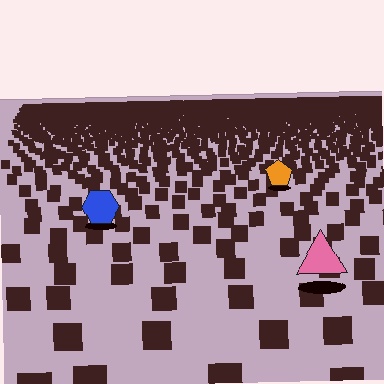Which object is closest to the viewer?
The pink triangle is closest. The texture marks near it are larger and more spread out.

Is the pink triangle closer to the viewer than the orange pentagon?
Yes. The pink triangle is closer — you can tell from the texture gradient: the ground texture is coarser near it.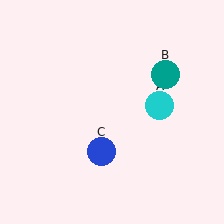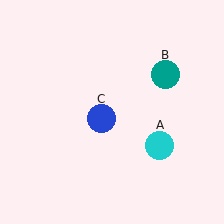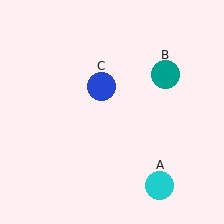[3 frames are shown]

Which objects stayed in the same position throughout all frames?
Teal circle (object B) remained stationary.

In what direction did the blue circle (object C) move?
The blue circle (object C) moved up.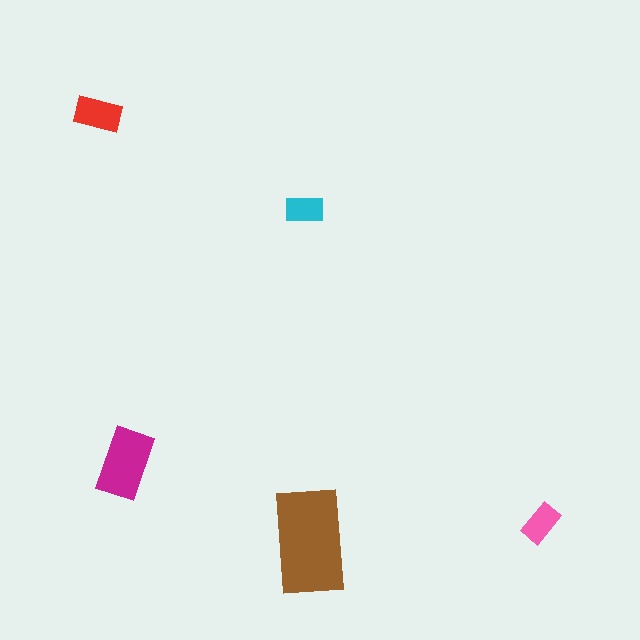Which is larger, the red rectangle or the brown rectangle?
The brown one.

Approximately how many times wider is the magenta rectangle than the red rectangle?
About 1.5 times wider.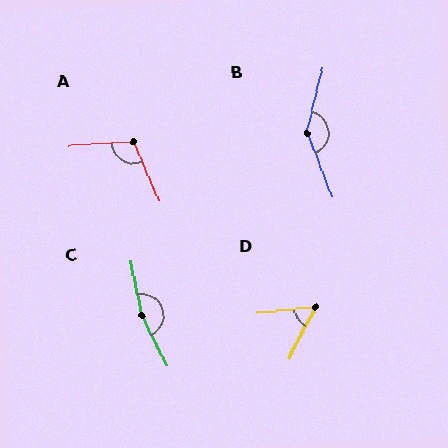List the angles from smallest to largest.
D (57°), A (109°), B (145°), C (165°).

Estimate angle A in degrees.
Approximately 109 degrees.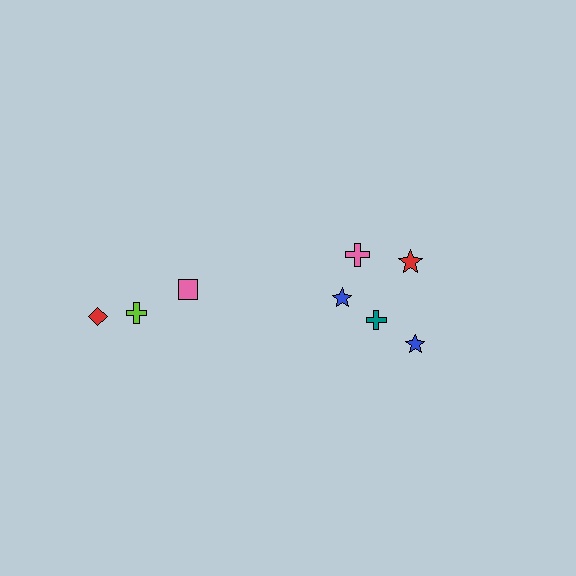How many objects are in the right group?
There are 5 objects.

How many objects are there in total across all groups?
There are 8 objects.